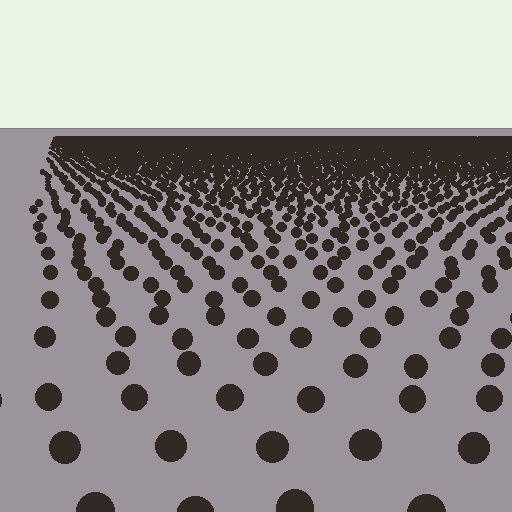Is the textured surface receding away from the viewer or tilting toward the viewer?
The surface is receding away from the viewer. Texture elements get smaller and denser toward the top.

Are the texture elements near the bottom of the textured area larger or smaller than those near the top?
Larger. Near the bottom, elements are closer to the viewer and appear at a bigger on-screen size.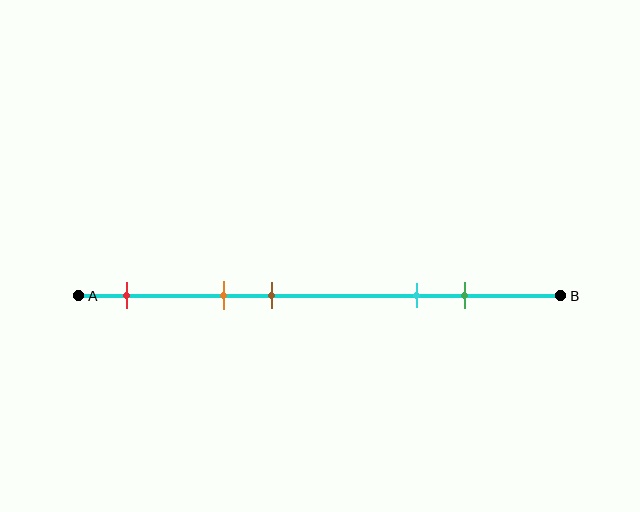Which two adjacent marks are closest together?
The orange and brown marks are the closest adjacent pair.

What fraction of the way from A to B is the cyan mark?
The cyan mark is approximately 70% (0.7) of the way from A to B.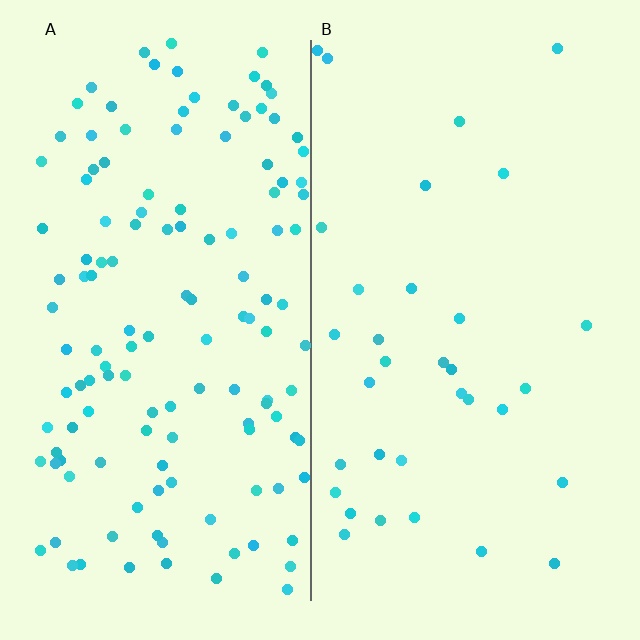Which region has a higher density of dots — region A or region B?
A (the left).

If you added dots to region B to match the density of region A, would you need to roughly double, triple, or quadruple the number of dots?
Approximately quadruple.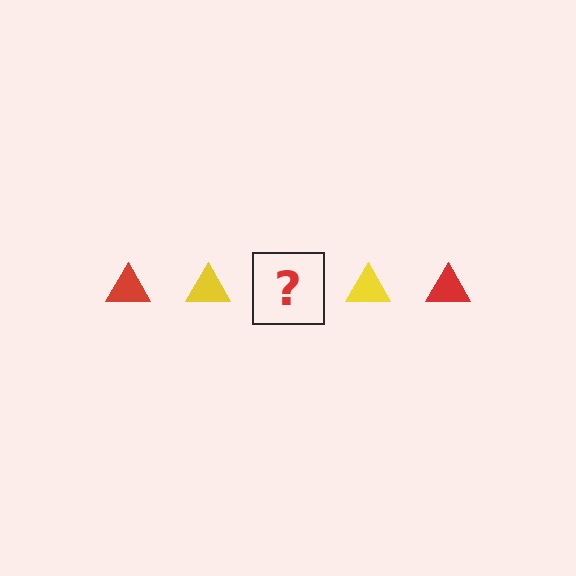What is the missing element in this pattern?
The missing element is a red triangle.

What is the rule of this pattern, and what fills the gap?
The rule is that the pattern cycles through red, yellow triangles. The gap should be filled with a red triangle.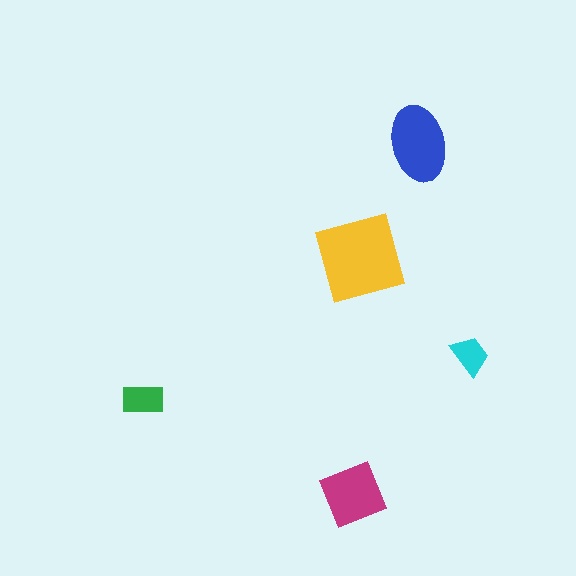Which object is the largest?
The yellow diamond.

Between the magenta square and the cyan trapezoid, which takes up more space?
The magenta square.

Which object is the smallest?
The cyan trapezoid.